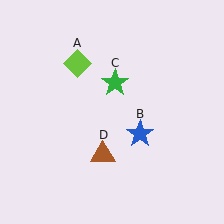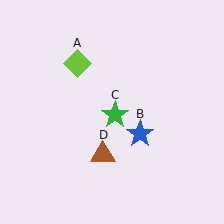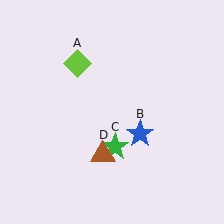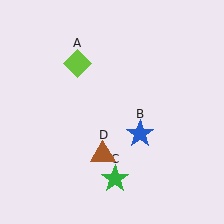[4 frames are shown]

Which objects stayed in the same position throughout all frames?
Lime diamond (object A) and blue star (object B) and brown triangle (object D) remained stationary.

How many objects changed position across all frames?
1 object changed position: green star (object C).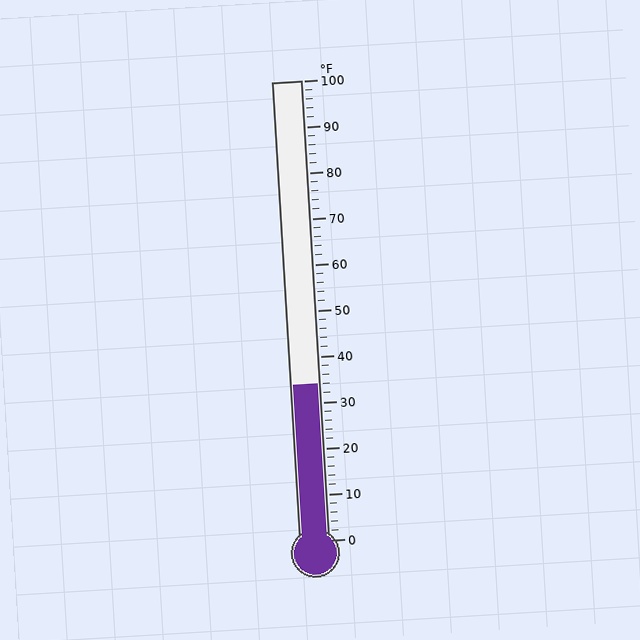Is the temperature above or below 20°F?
The temperature is above 20°F.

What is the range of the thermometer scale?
The thermometer scale ranges from 0°F to 100°F.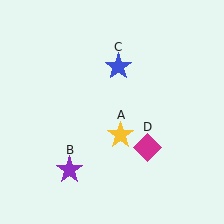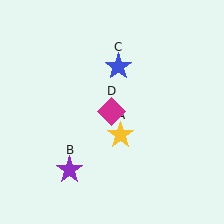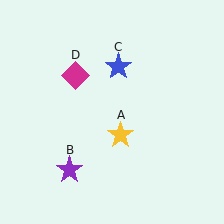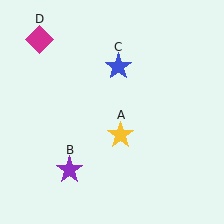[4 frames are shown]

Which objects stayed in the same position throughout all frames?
Yellow star (object A) and purple star (object B) and blue star (object C) remained stationary.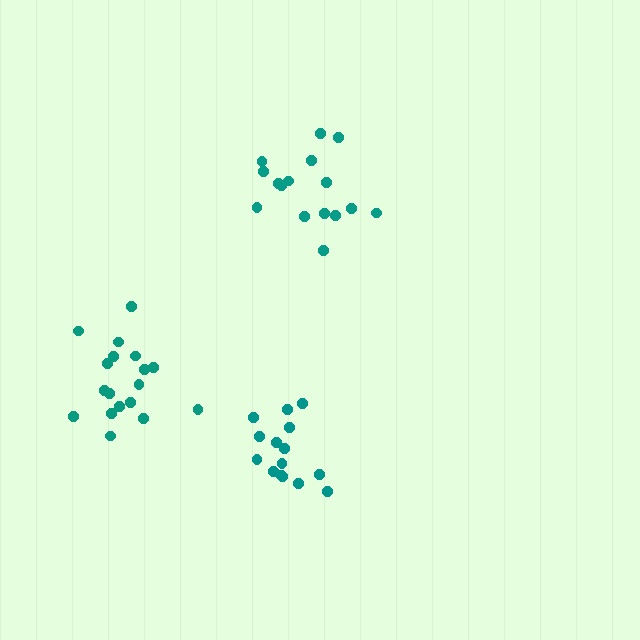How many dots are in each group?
Group 1: 18 dots, Group 2: 16 dots, Group 3: 15 dots (49 total).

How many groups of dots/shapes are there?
There are 3 groups.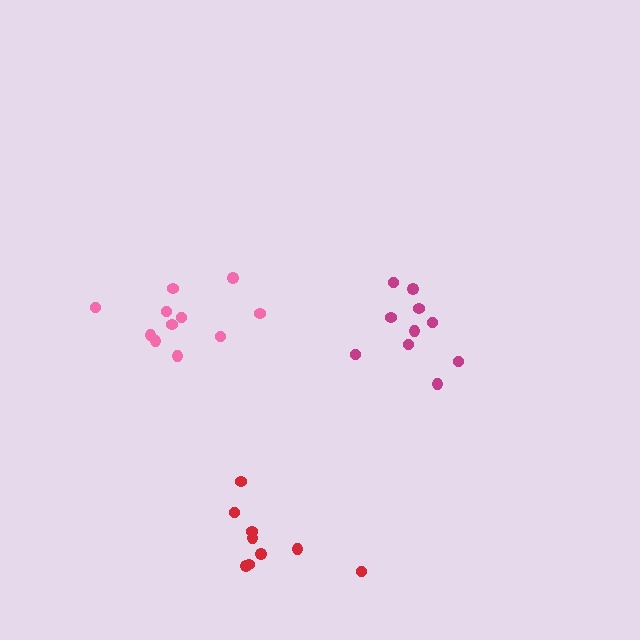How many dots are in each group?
Group 1: 11 dots, Group 2: 10 dots, Group 3: 9 dots (30 total).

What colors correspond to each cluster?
The clusters are colored: pink, magenta, red.